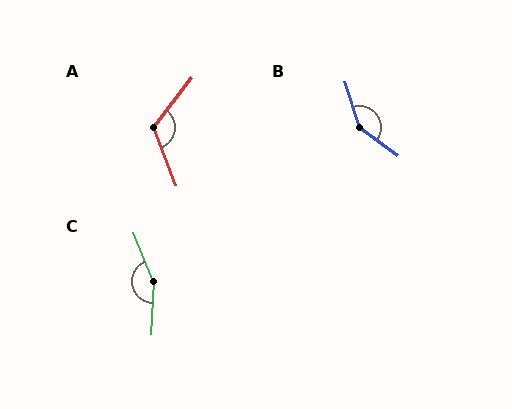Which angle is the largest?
C, at approximately 156 degrees.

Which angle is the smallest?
A, at approximately 121 degrees.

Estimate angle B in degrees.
Approximately 144 degrees.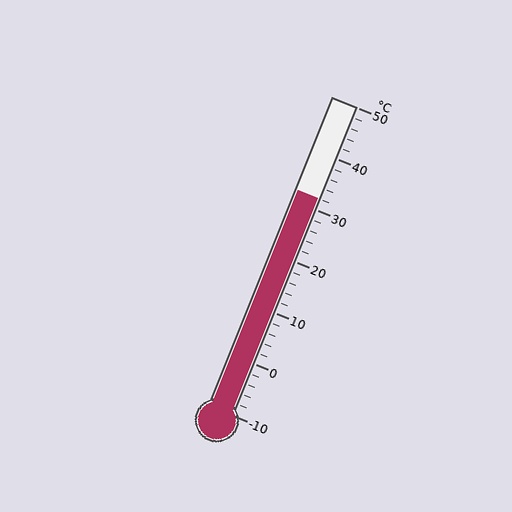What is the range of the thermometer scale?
The thermometer scale ranges from -10°C to 50°C.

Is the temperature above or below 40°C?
The temperature is below 40°C.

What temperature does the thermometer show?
The thermometer shows approximately 32°C.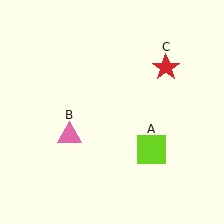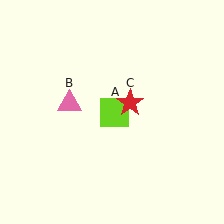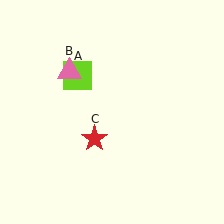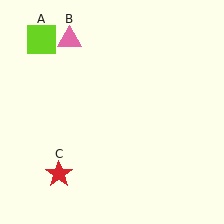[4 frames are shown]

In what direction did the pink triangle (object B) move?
The pink triangle (object B) moved up.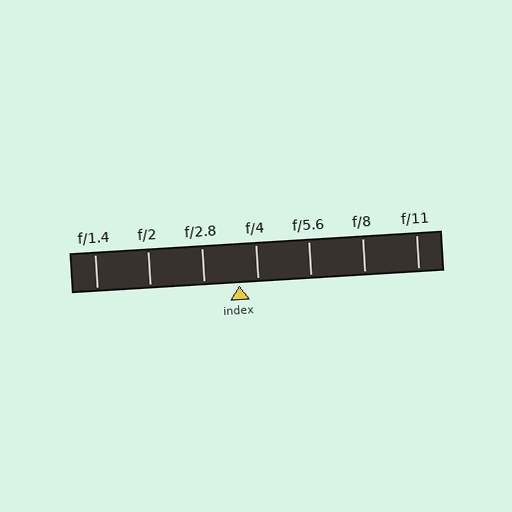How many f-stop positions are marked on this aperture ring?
There are 7 f-stop positions marked.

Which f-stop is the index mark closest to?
The index mark is closest to f/4.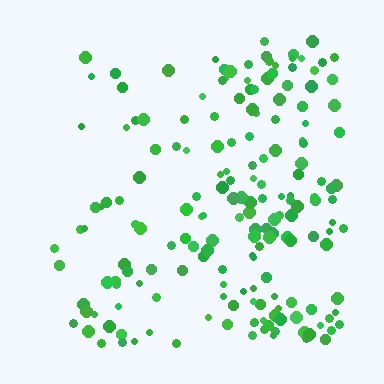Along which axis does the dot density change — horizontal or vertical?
Horizontal.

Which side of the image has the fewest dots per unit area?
The left.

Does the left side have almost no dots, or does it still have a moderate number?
Still a moderate number, just noticeably fewer than the right.